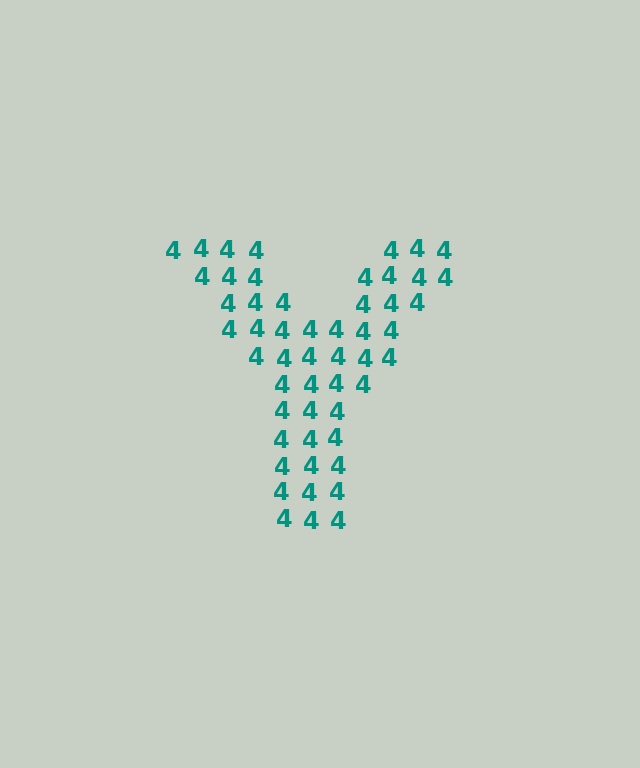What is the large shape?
The large shape is the letter Y.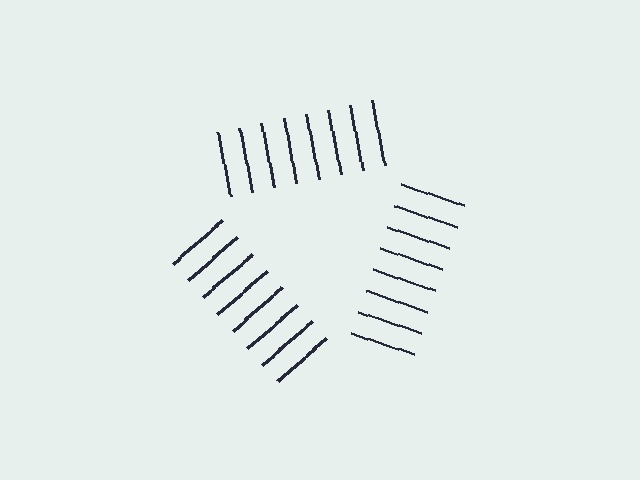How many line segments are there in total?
24 — 8 along each of the 3 edges.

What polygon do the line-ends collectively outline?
An illusory triangle — the line segments terminate on its edges but no continuous stroke is drawn.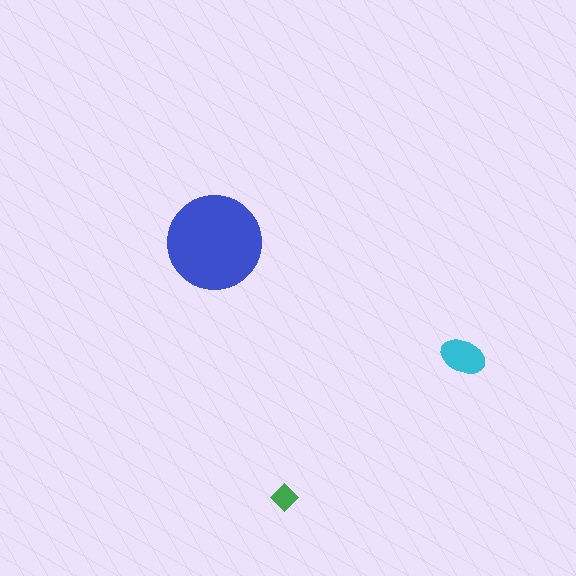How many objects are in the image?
There are 3 objects in the image.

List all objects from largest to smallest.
The blue circle, the cyan ellipse, the green diamond.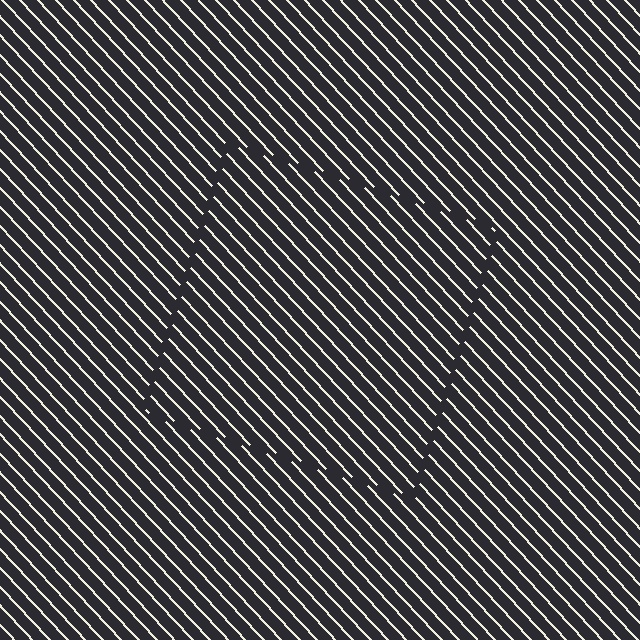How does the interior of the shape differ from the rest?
The interior of the shape contains the same grating, shifted by half a period — the contour is defined by the phase discontinuity where line-ends from the inner and outer gratings abut.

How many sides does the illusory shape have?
4 sides — the line-ends trace a square.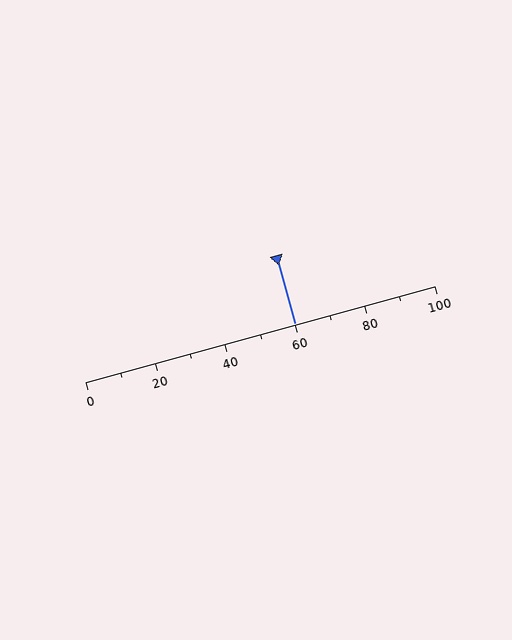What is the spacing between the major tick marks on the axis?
The major ticks are spaced 20 apart.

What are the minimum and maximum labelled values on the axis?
The axis runs from 0 to 100.